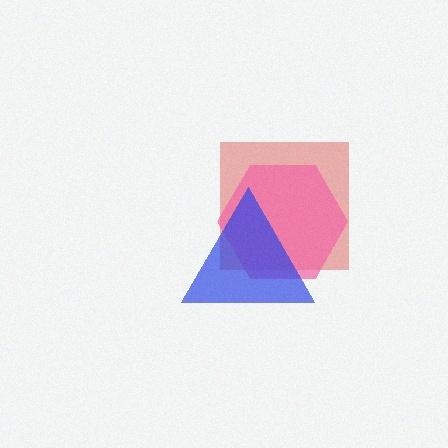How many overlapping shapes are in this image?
There are 3 overlapping shapes in the image.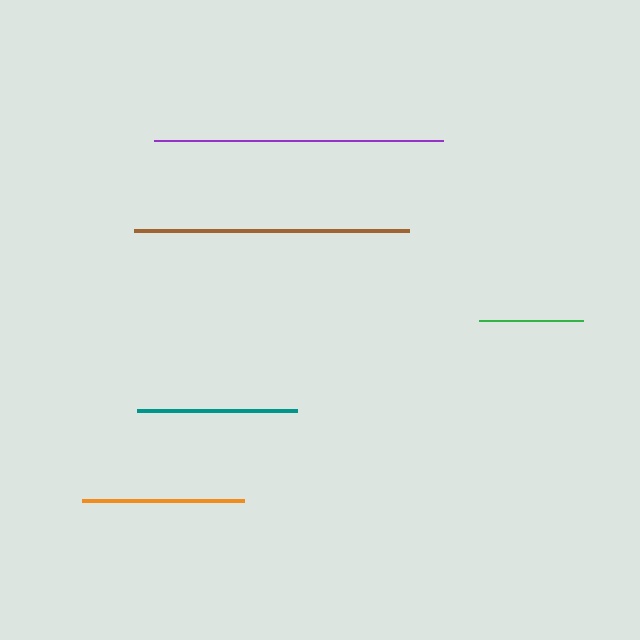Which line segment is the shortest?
The green line is the shortest at approximately 104 pixels.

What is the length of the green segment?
The green segment is approximately 104 pixels long.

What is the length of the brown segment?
The brown segment is approximately 274 pixels long.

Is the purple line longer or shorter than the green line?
The purple line is longer than the green line.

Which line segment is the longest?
The purple line is the longest at approximately 288 pixels.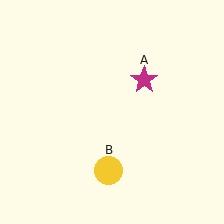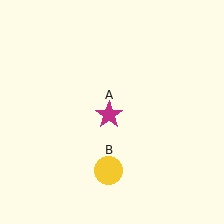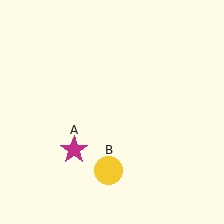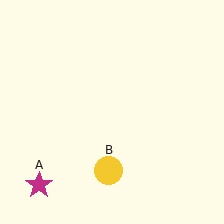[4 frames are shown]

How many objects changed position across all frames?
1 object changed position: magenta star (object A).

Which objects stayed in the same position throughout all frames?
Yellow circle (object B) remained stationary.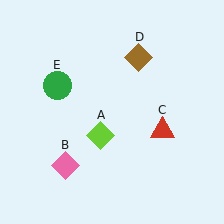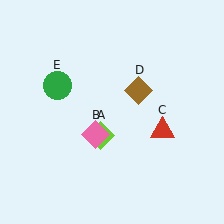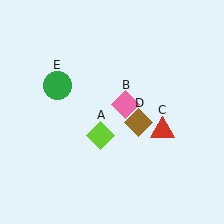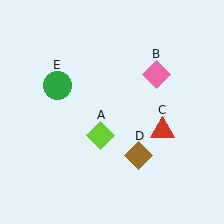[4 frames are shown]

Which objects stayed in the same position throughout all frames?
Lime diamond (object A) and red triangle (object C) and green circle (object E) remained stationary.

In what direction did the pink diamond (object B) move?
The pink diamond (object B) moved up and to the right.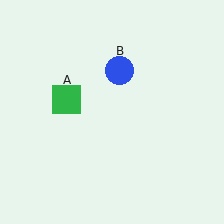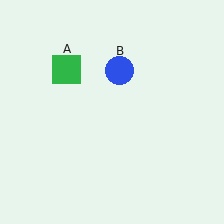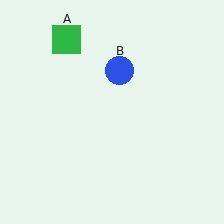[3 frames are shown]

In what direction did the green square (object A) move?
The green square (object A) moved up.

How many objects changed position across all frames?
1 object changed position: green square (object A).